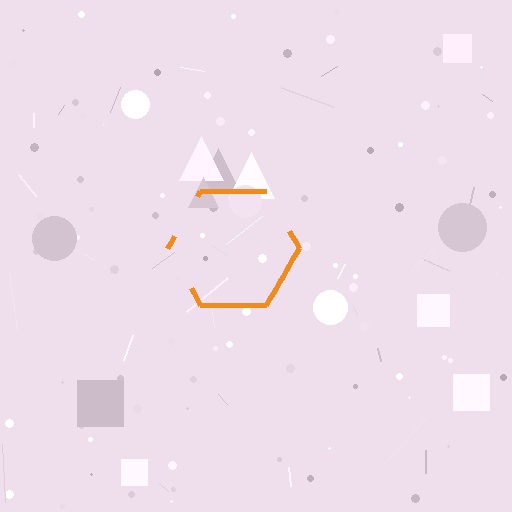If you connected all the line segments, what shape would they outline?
They would outline a hexagon.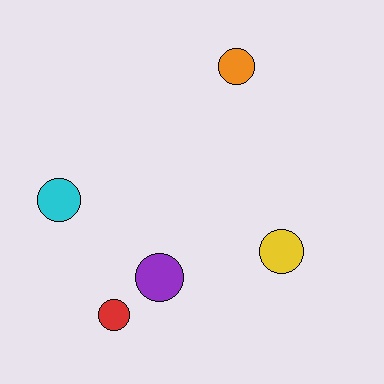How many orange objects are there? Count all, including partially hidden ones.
There is 1 orange object.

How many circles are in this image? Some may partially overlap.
There are 5 circles.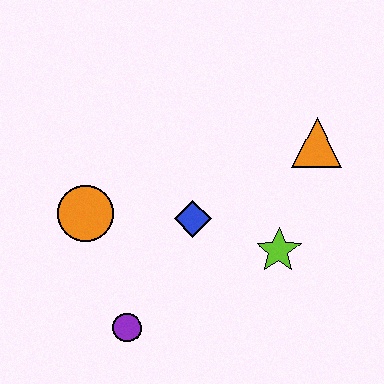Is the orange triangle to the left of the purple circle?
No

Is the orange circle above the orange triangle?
No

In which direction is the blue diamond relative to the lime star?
The blue diamond is to the left of the lime star.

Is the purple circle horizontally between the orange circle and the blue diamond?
Yes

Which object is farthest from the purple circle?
The orange triangle is farthest from the purple circle.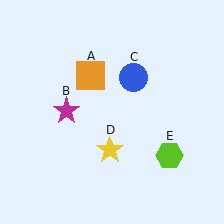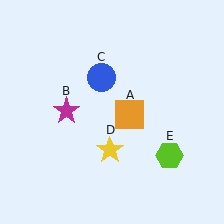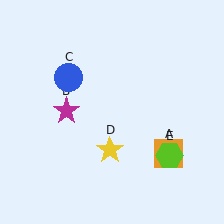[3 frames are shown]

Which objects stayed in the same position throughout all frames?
Magenta star (object B) and yellow star (object D) and lime hexagon (object E) remained stationary.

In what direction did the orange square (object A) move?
The orange square (object A) moved down and to the right.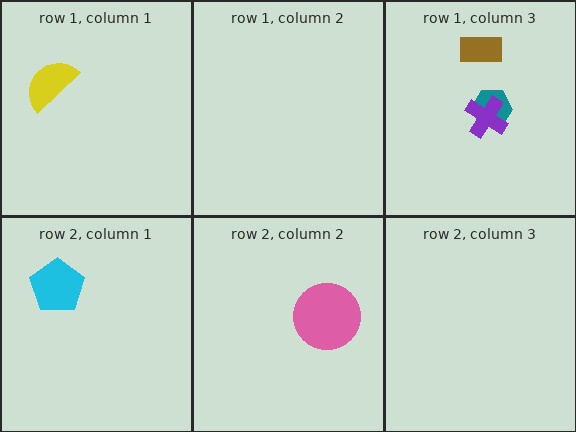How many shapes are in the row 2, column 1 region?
1.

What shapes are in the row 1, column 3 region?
The brown rectangle, the teal hexagon, the purple cross.